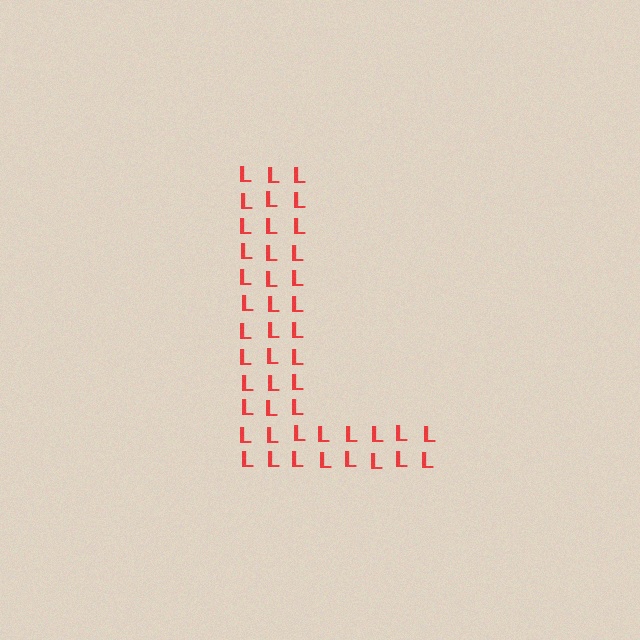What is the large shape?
The large shape is the letter L.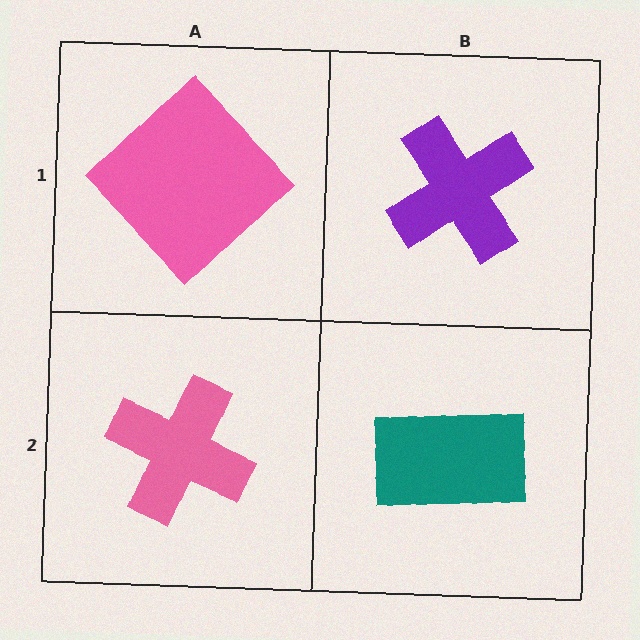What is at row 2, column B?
A teal rectangle.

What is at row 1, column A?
A pink diamond.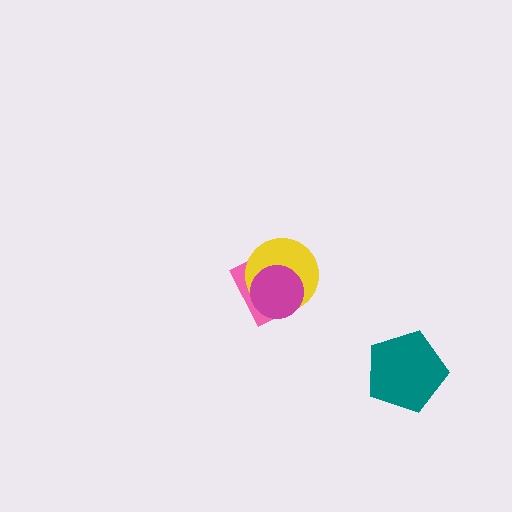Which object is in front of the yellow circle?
The magenta circle is in front of the yellow circle.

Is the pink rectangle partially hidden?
Yes, it is partially covered by another shape.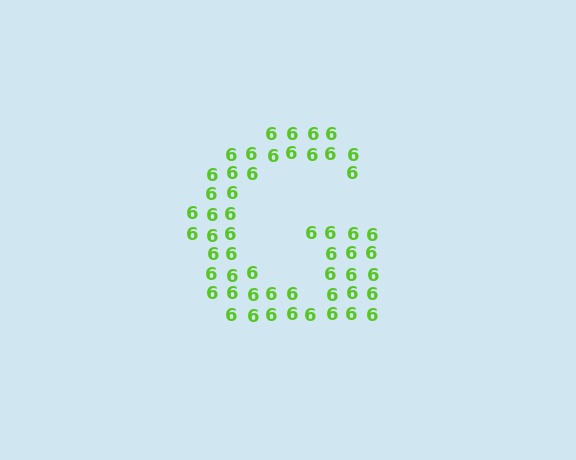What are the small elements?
The small elements are digit 6's.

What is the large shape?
The large shape is the letter G.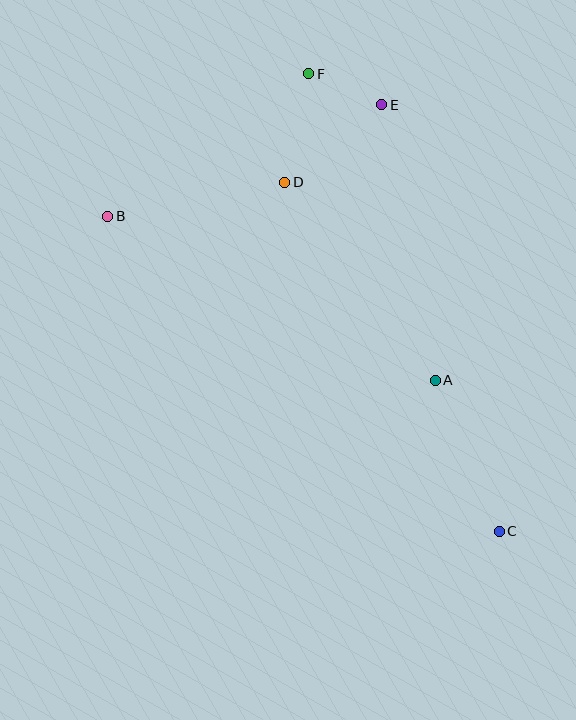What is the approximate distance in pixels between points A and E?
The distance between A and E is approximately 281 pixels.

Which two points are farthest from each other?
Points B and C are farthest from each other.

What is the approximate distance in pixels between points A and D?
The distance between A and D is approximately 249 pixels.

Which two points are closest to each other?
Points E and F are closest to each other.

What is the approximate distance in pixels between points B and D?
The distance between B and D is approximately 180 pixels.